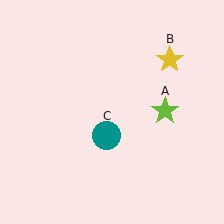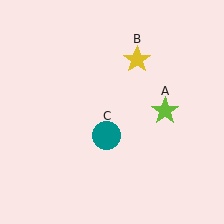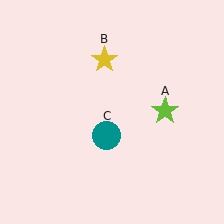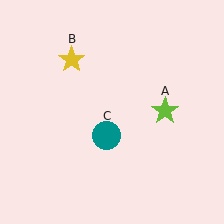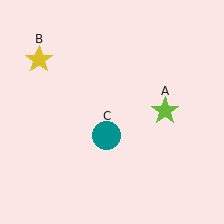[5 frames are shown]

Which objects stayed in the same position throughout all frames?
Lime star (object A) and teal circle (object C) remained stationary.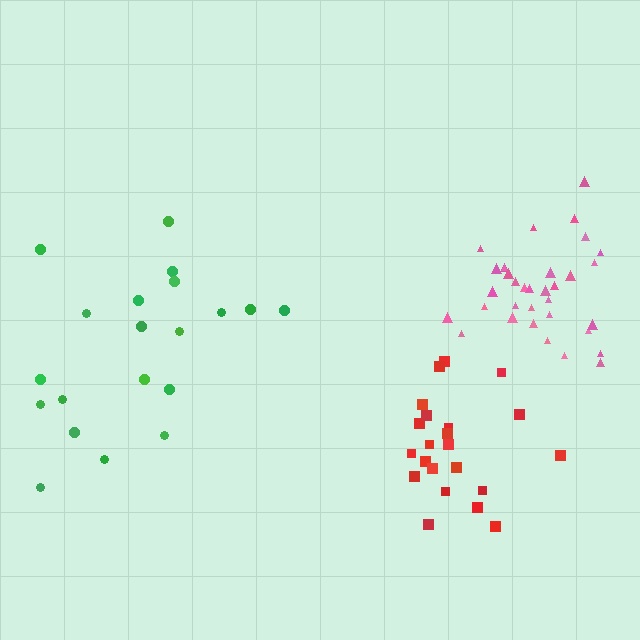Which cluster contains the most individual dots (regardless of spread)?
Pink (34).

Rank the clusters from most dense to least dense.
pink, red, green.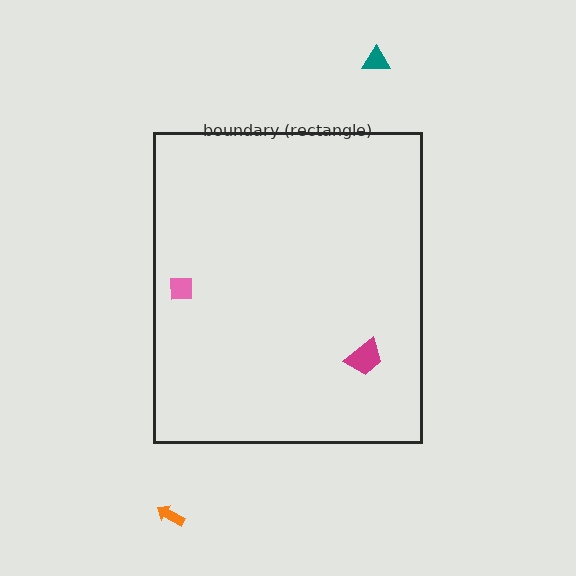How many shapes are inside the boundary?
2 inside, 2 outside.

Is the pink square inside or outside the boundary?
Inside.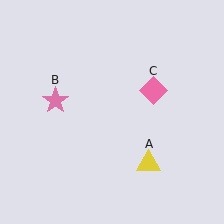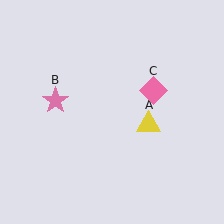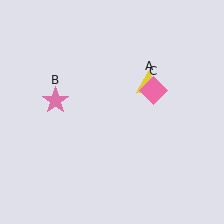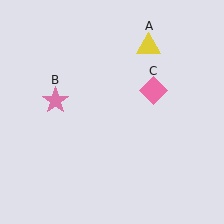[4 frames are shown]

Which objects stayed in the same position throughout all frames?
Pink star (object B) and pink diamond (object C) remained stationary.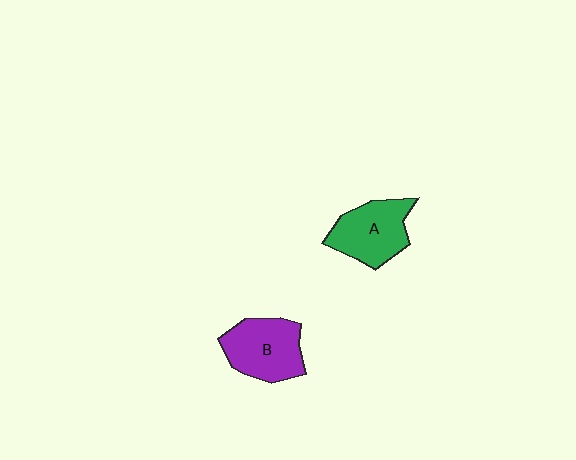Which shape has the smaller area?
Shape A (green).